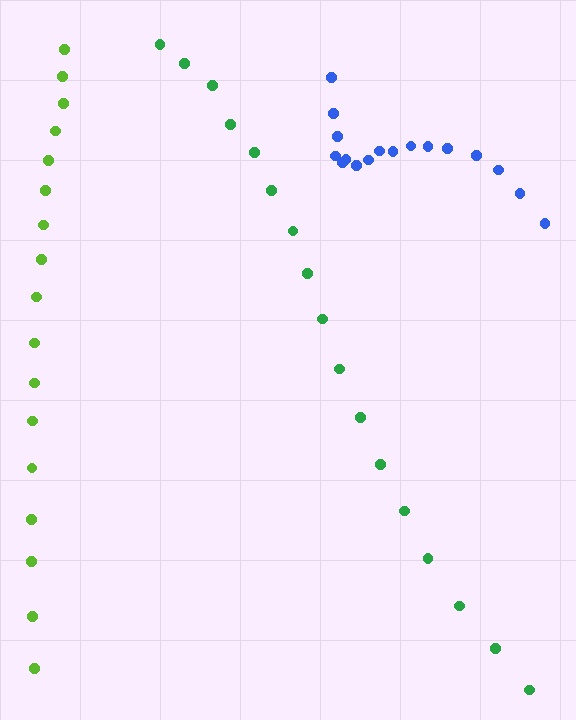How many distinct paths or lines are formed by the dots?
There are 3 distinct paths.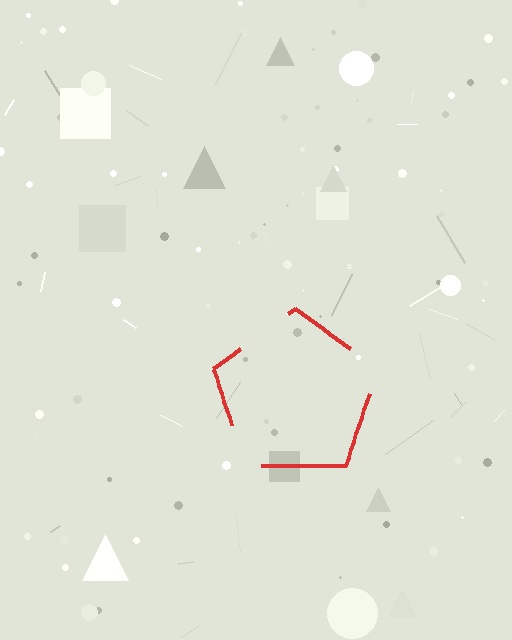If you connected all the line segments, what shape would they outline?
They would outline a pentagon.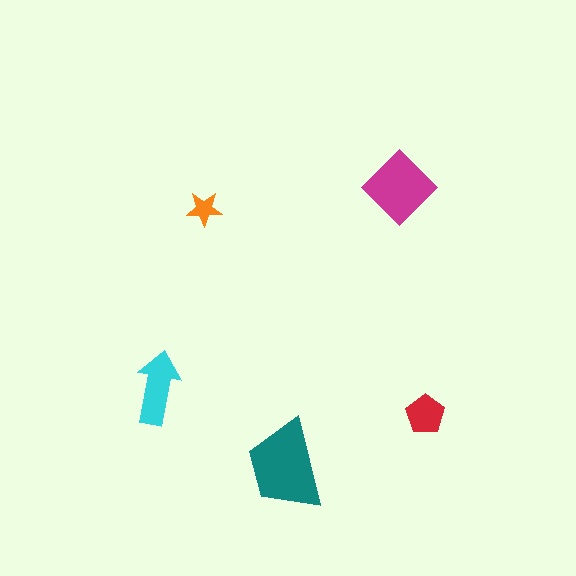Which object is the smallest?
The orange star.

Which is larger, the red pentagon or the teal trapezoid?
The teal trapezoid.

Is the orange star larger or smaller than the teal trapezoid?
Smaller.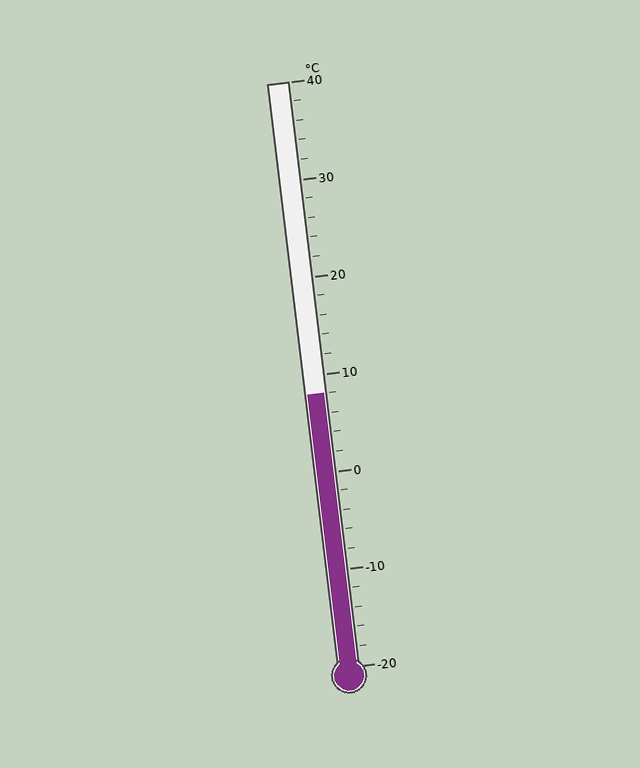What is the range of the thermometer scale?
The thermometer scale ranges from -20°C to 40°C.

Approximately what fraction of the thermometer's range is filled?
The thermometer is filled to approximately 45% of its range.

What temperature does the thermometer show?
The thermometer shows approximately 8°C.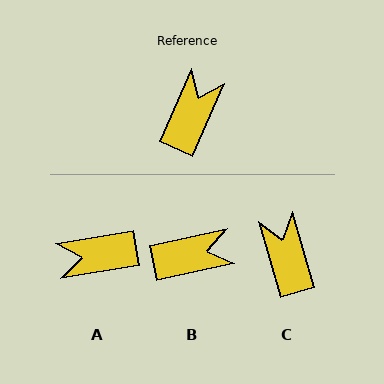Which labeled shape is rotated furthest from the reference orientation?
A, about 123 degrees away.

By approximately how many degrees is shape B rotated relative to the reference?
Approximately 54 degrees clockwise.